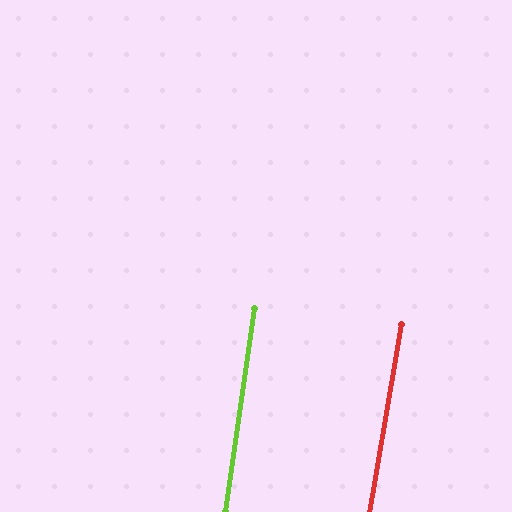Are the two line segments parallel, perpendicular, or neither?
Parallel — their directions differ by only 1.3°.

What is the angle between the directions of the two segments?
Approximately 1 degree.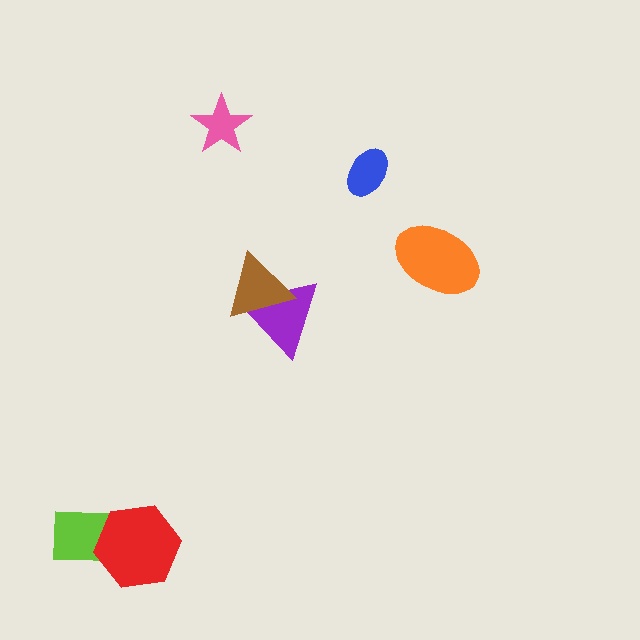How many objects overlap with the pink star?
0 objects overlap with the pink star.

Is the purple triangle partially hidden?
Yes, it is partially covered by another shape.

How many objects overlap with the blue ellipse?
0 objects overlap with the blue ellipse.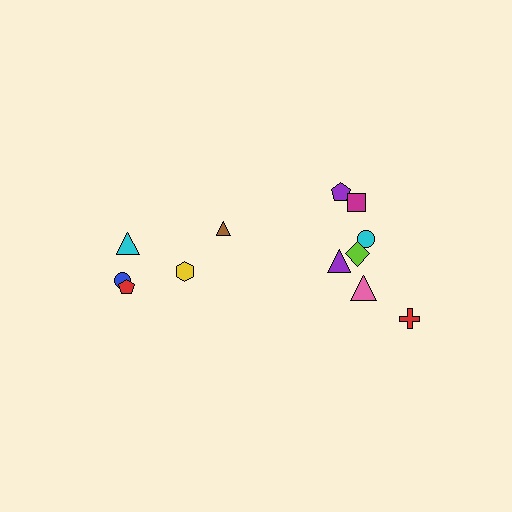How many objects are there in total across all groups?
There are 12 objects.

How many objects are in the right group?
There are 7 objects.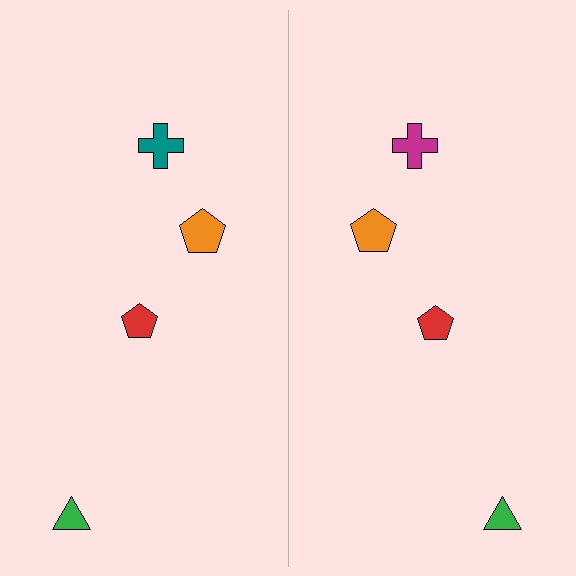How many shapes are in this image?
There are 8 shapes in this image.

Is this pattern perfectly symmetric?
No, the pattern is not perfectly symmetric. The magenta cross on the right side breaks the symmetry — its mirror counterpart is teal.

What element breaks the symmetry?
The magenta cross on the right side breaks the symmetry — its mirror counterpart is teal.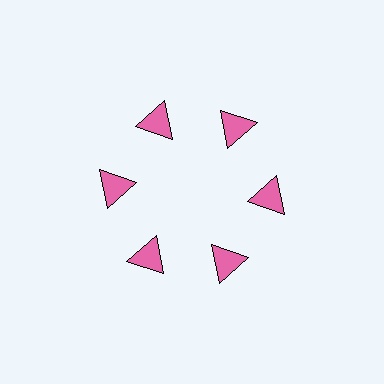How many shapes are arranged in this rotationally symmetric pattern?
There are 6 shapes, arranged in 6 groups of 1.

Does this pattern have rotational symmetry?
Yes, this pattern has 6-fold rotational symmetry. It looks the same after rotating 60 degrees around the center.